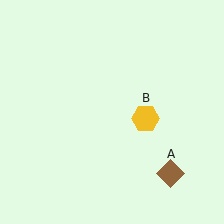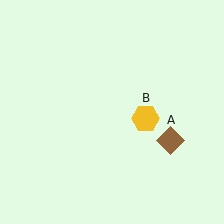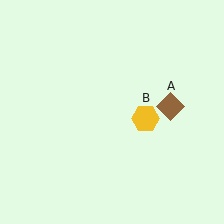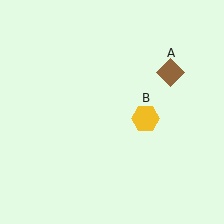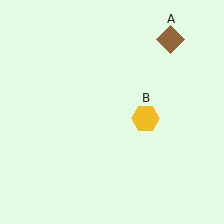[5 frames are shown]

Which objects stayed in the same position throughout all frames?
Yellow hexagon (object B) remained stationary.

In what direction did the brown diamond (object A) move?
The brown diamond (object A) moved up.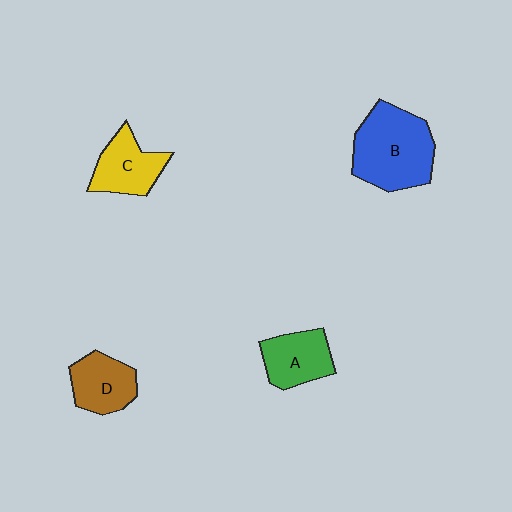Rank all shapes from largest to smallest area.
From largest to smallest: B (blue), C (yellow), A (green), D (brown).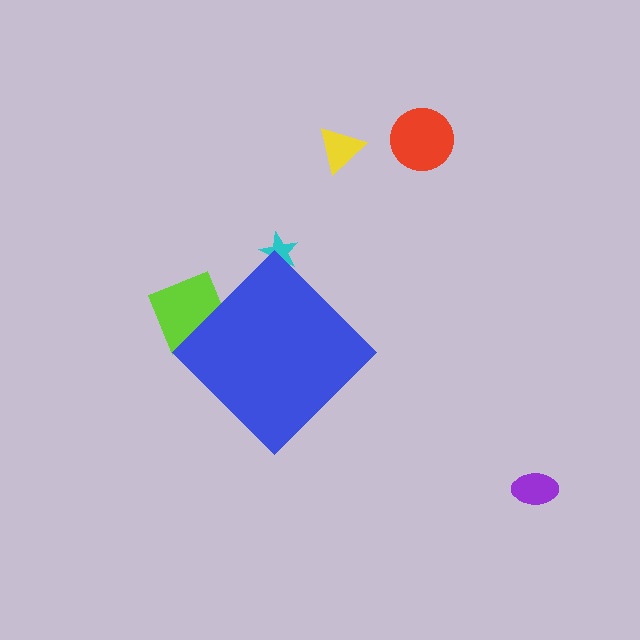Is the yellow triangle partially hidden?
No, the yellow triangle is fully visible.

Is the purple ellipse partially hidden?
No, the purple ellipse is fully visible.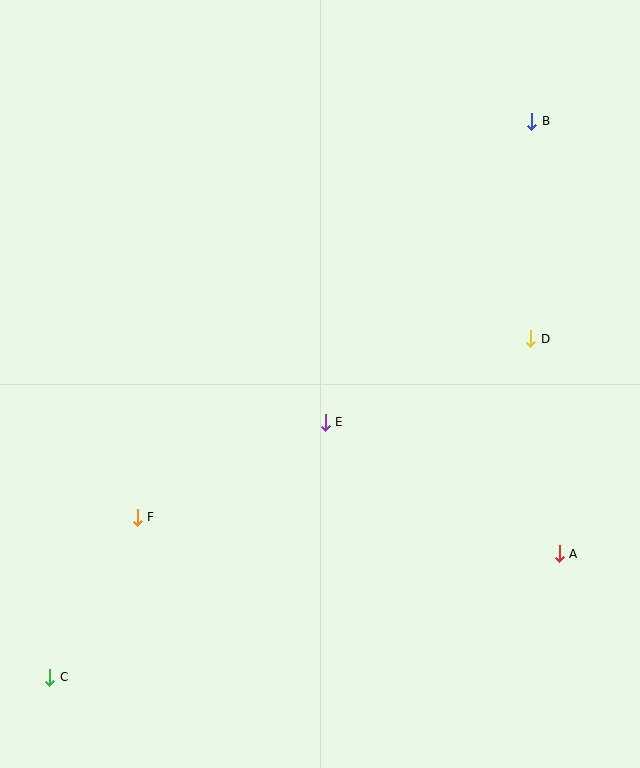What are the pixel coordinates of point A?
Point A is at (559, 554).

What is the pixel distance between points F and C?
The distance between F and C is 182 pixels.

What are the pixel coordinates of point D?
Point D is at (531, 339).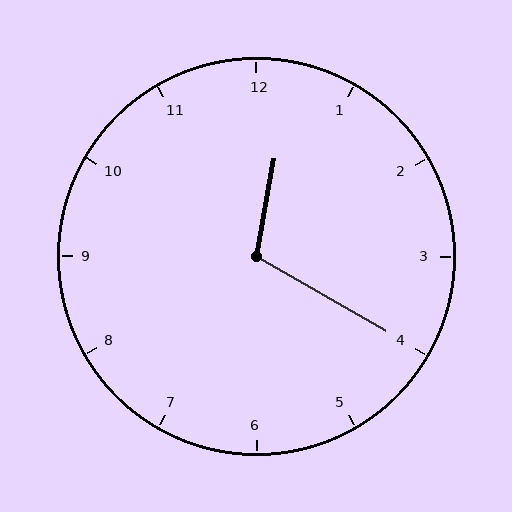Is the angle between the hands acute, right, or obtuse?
It is obtuse.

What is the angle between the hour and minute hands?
Approximately 110 degrees.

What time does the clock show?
12:20.